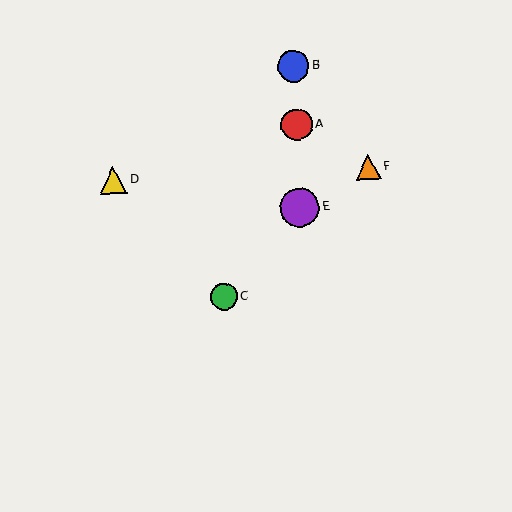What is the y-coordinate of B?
Object B is at y≈66.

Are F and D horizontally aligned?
Yes, both are at y≈167.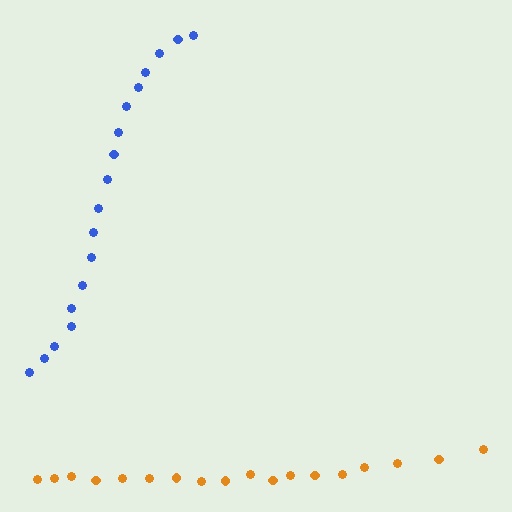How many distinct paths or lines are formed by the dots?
There are 2 distinct paths.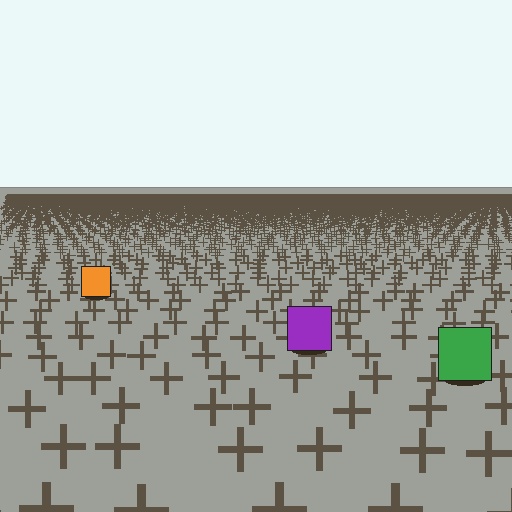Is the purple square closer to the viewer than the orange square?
Yes. The purple square is closer — you can tell from the texture gradient: the ground texture is coarser near it.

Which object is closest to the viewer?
The green square is closest. The texture marks near it are larger and more spread out.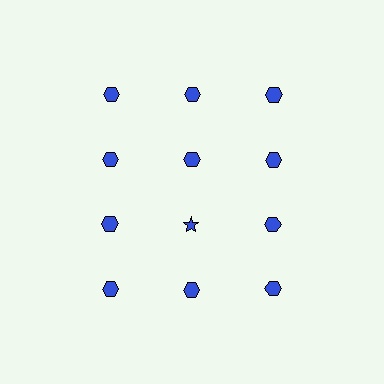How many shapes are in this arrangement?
There are 12 shapes arranged in a grid pattern.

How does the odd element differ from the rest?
It has a different shape: star instead of hexagon.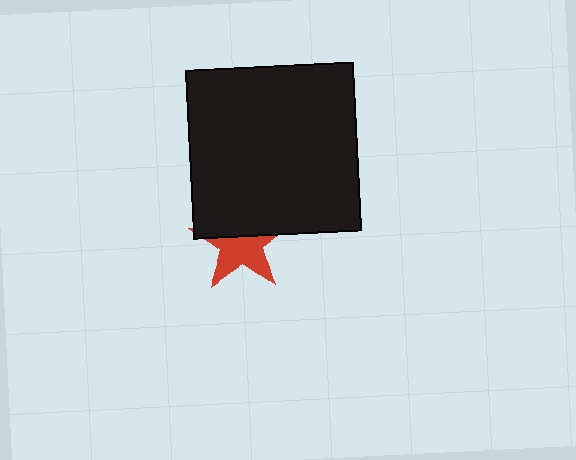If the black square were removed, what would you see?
You would see the complete red star.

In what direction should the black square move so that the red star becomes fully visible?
The black square should move up. That is the shortest direction to clear the overlap and leave the red star fully visible.